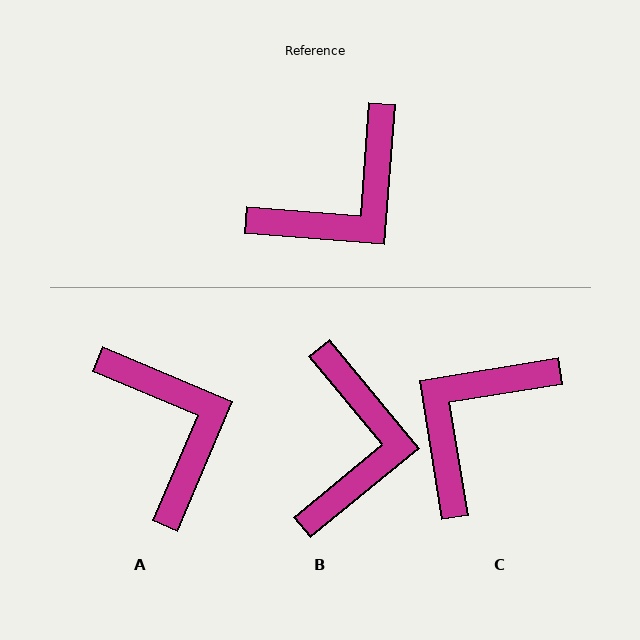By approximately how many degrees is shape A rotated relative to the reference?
Approximately 72 degrees counter-clockwise.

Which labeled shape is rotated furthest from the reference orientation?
C, about 166 degrees away.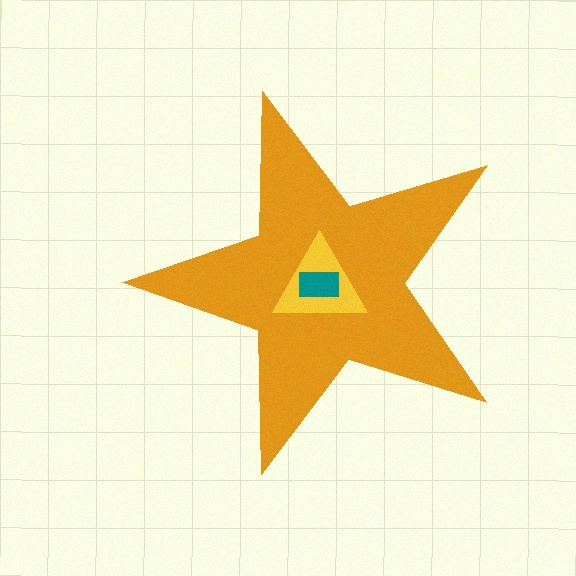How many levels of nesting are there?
3.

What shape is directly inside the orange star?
The yellow triangle.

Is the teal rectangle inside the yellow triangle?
Yes.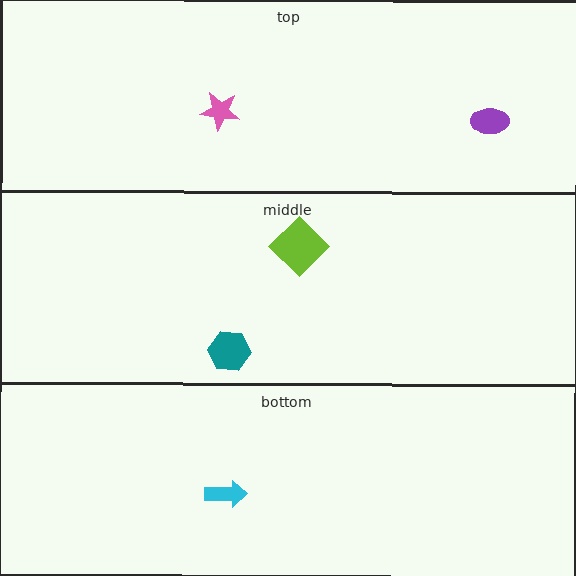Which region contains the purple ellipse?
The top region.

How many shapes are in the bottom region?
1.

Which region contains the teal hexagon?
The middle region.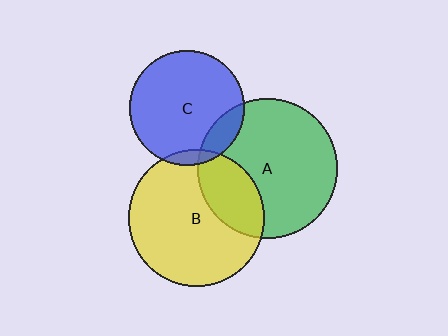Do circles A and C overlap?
Yes.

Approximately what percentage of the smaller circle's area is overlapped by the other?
Approximately 15%.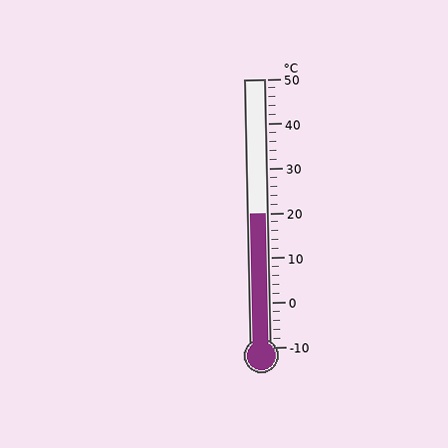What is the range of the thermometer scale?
The thermometer scale ranges from -10°C to 50°C.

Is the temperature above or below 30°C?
The temperature is below 30°C.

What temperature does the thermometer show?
The thermometer shows approximately 20°C.